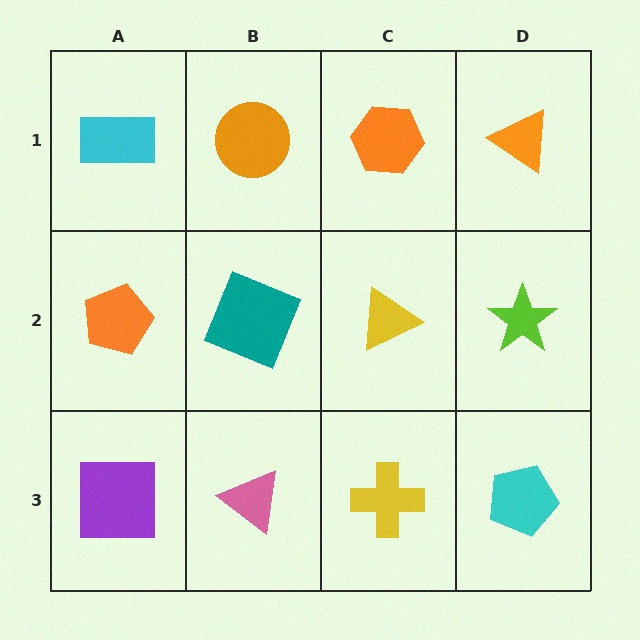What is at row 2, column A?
An orange pentagon.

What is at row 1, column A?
A cyan rectangle.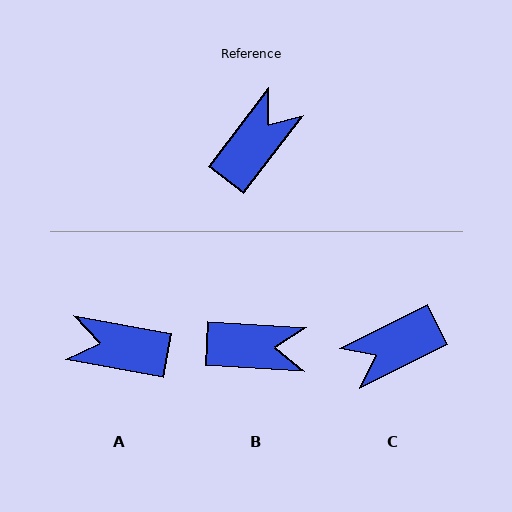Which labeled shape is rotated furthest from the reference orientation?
C, about 154 degrees away.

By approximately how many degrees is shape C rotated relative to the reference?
Approximately 154 degrees counter-clockwise.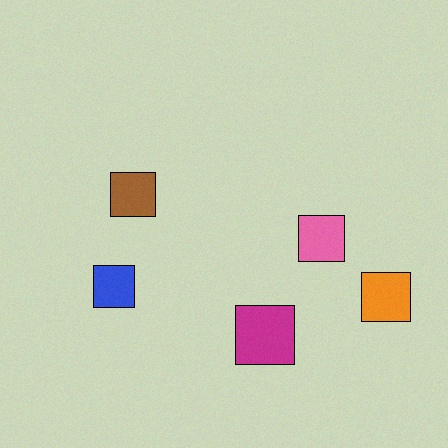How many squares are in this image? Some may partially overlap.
There are 5 squares.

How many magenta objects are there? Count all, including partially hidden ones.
There is 1 magenta object.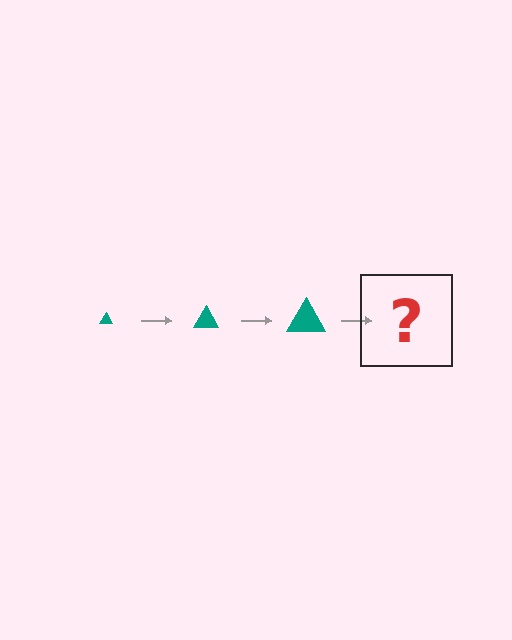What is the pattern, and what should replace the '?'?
The pattern is that the triangle gets progressively larger each step. The '?' should be a teal triangle, larger than the previous one.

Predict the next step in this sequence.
The next step is a teal triangle, larger than the previous one.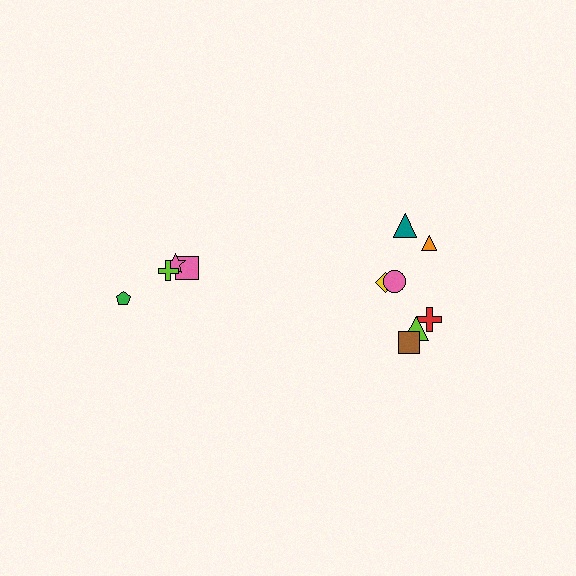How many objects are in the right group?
There are 7 objects.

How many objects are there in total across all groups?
There are 11 objects.